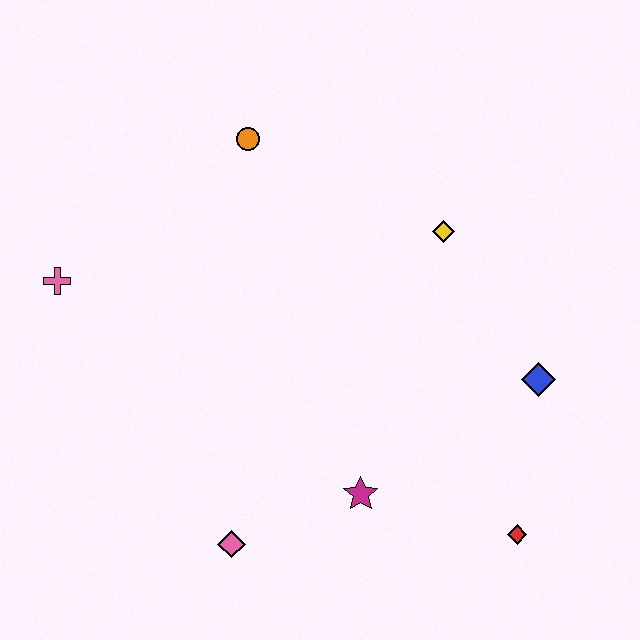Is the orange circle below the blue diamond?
No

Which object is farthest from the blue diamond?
The pink cross is farthest from the blue diamond.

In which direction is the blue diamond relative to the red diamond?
The blue diamond is above the red diamond.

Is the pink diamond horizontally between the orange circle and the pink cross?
Yes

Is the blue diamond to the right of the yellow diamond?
Yes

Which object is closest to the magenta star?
The pink diamond is closest to the magenta star.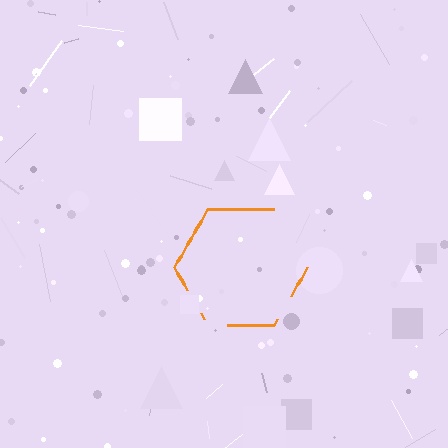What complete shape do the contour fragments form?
The contour fragments form a hexagon.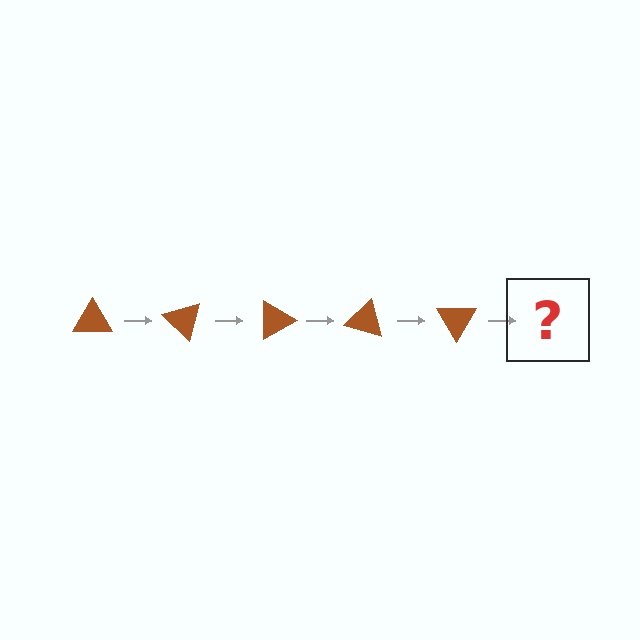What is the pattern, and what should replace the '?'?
The pattern is that the triangle rotates 45 degrees each step. The '?' should be a brown triangle rotated 225 degrees.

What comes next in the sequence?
The next element should be a brown triangle rotated 225 degrees.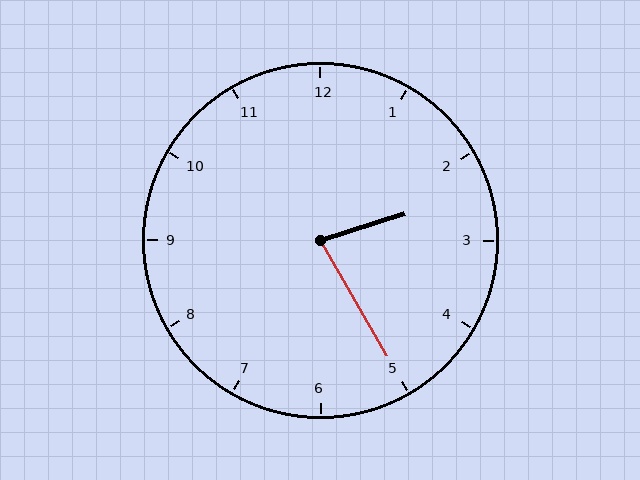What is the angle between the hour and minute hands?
Approximately 78 degrees.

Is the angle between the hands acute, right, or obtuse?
It is acute.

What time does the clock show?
2:25.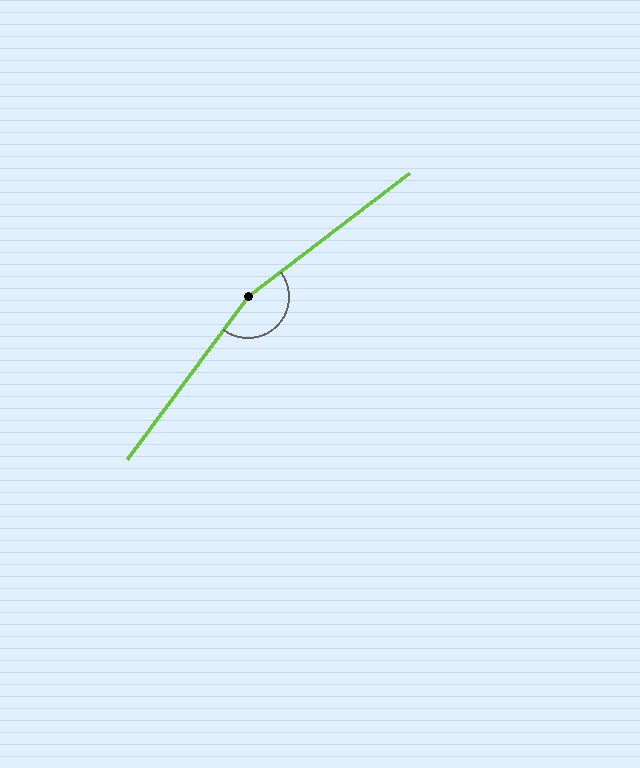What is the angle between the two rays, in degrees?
Approximately 164 degrees.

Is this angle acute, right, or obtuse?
It is obtuse.